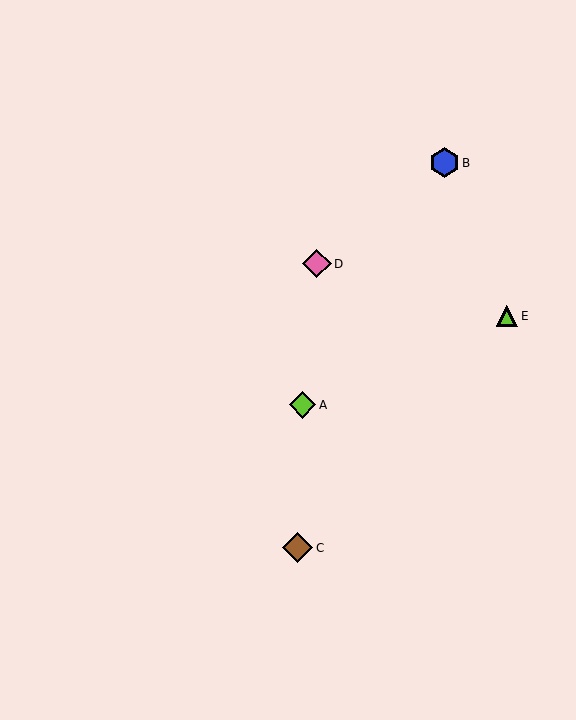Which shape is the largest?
The brown diamond (labeled C) is the largest.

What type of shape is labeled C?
Shape C is a brown diamond.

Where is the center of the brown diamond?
The center of the brown diamond is at (298, 548).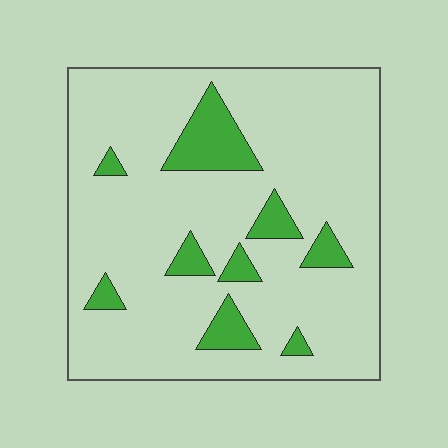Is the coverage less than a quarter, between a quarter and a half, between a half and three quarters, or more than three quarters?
Less than a quarter.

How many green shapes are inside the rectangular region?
9.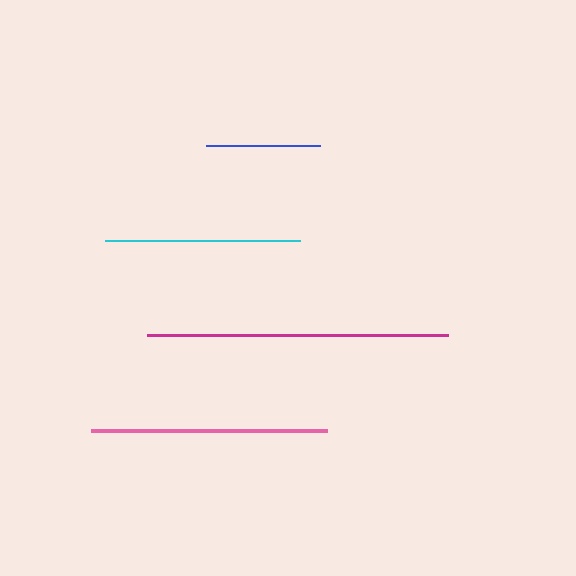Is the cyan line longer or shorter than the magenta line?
The magenta line is longer than the cyan line.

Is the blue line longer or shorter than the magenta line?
The magenta line is longer than the blue line.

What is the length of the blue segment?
The blue segment is approximately 113 pixels long.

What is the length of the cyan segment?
The cyan segment is approximately 195 pixels long.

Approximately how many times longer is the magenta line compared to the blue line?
The magenta line is approximately 2.7 times the length of the blue line.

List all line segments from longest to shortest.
From longest to shortest: magenta, pink, cyan, blue.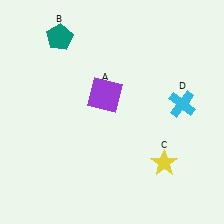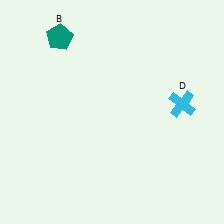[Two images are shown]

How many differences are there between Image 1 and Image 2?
There are 2 differences between the two images.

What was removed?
The purple square (A), the yellow star (C) were removed in Image 2.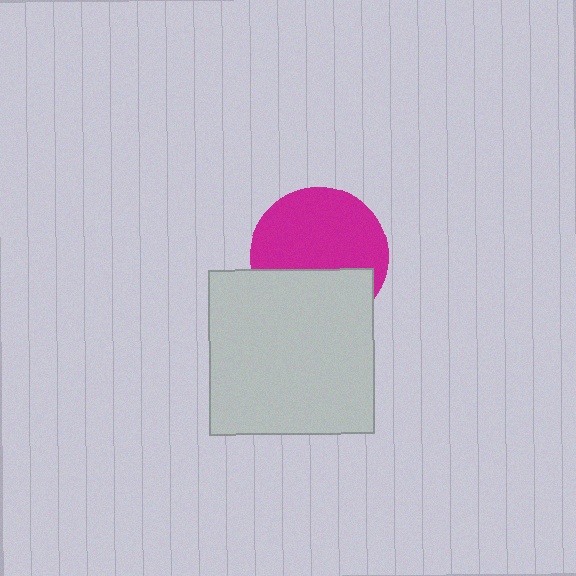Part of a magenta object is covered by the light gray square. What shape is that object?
It is a circle.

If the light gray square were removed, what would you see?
You would see the complete magenta circle.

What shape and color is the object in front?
The object in front is a light gray square.